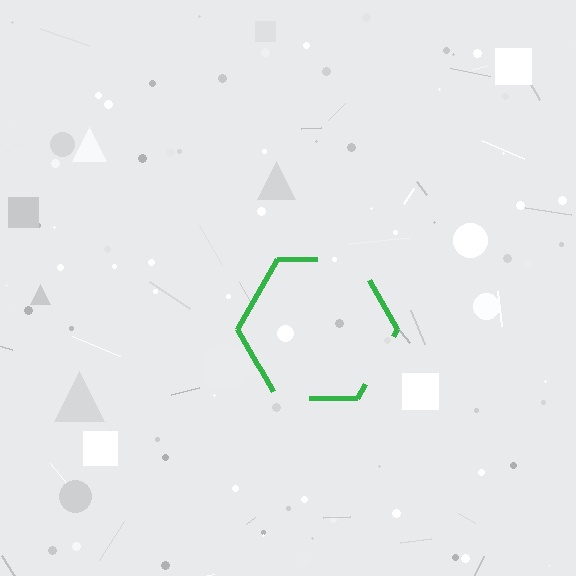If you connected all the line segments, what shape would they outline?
They would outline a hexagon.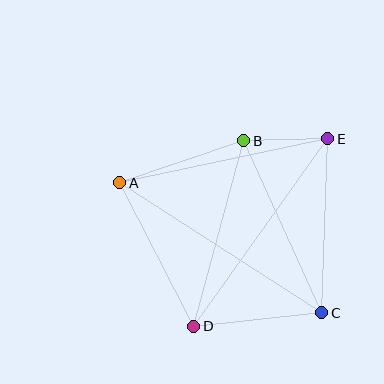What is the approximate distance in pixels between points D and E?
The distance between D and E is approximately 230 pixels.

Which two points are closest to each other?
Points B and E are closest to each other.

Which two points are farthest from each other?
Points A and C are farthest from each other.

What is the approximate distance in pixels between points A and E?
The distance between A and E is approximately 213 pixels.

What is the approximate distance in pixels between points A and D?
The distance between A and D is approximately 161 pixels.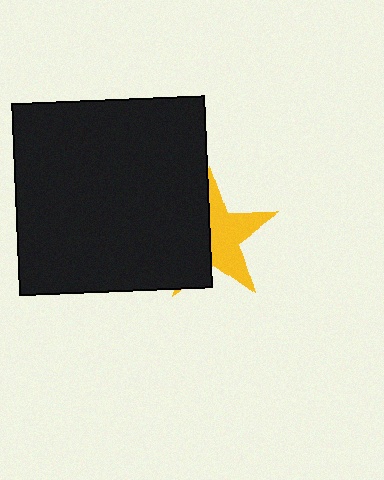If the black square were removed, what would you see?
You would see the complete yellow star.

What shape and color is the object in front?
The object in front is a black square.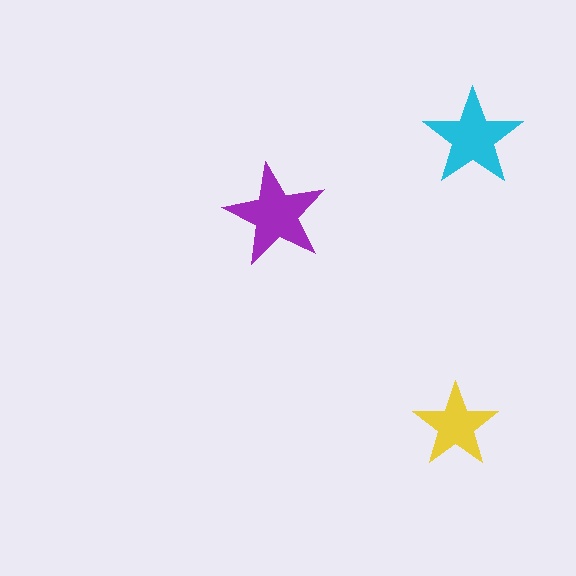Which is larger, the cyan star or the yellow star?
The cyan one.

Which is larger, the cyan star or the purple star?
The purple one.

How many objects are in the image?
There are 3 objects in the image.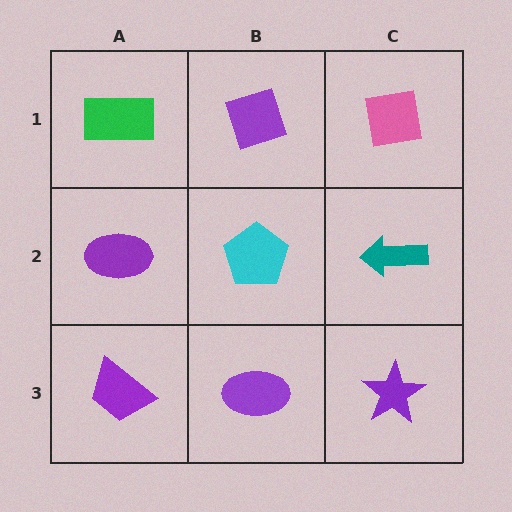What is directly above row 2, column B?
A purple diamond.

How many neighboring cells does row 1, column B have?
3.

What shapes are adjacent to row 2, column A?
A green rectangle (row 1, column A), a purple trapezoid (row 3, column A), a cyan pentagon (row 2, column B).